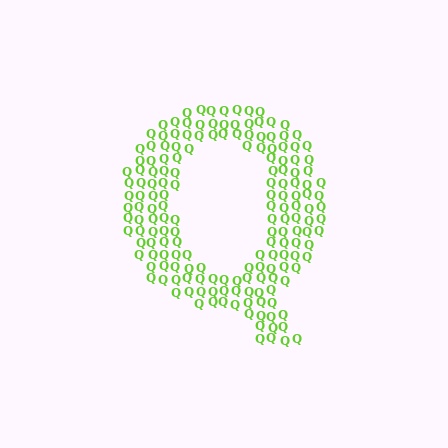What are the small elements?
The small elements are letter Q's.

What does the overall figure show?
The overall figure shows the letter Q.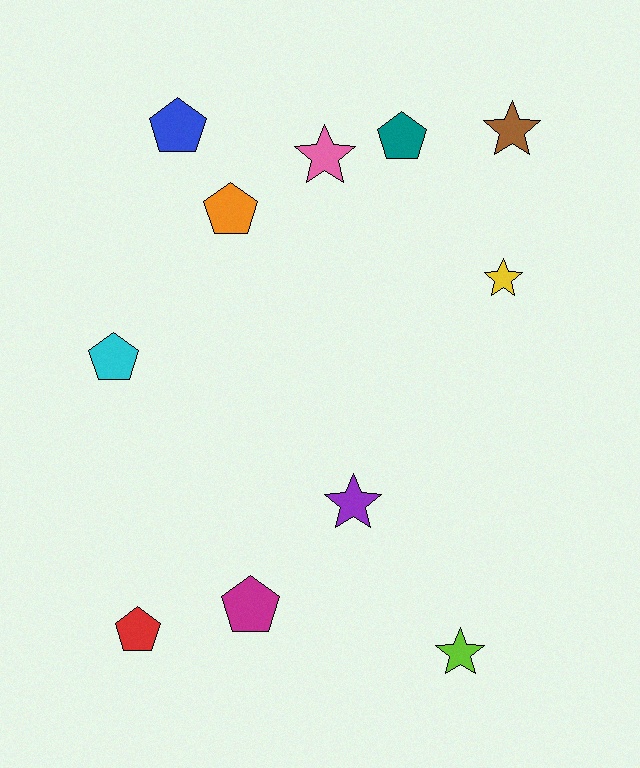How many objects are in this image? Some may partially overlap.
There are 11 objects.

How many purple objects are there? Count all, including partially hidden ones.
There is 1 purple object.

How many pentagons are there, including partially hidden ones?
There are 6 pentagons.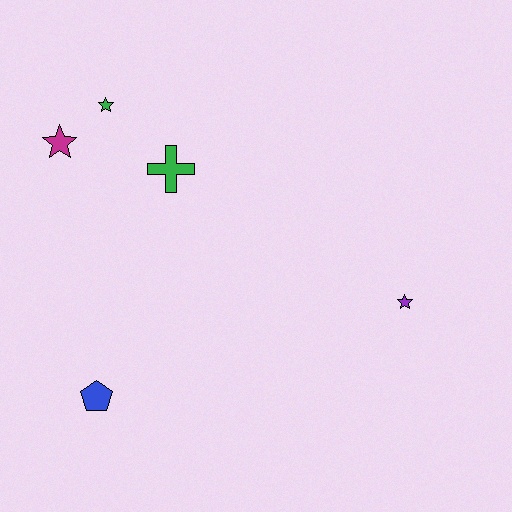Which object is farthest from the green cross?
The purple star is farthest from the green cross.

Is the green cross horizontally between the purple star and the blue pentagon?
Yes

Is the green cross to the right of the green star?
Yes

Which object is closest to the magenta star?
The green star is closest to the magenta star.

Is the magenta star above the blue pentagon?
Yes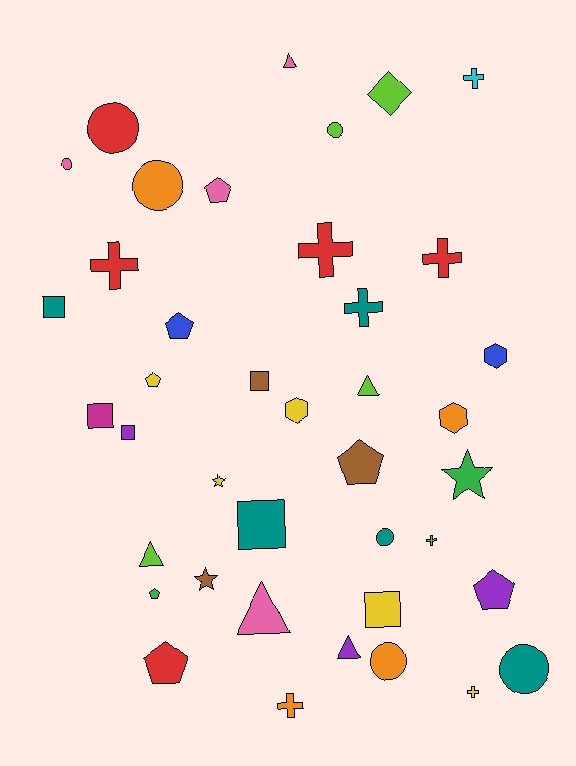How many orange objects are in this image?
There are 4 orange objects.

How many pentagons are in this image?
There are 7 pentagons.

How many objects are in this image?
There are 40 objects.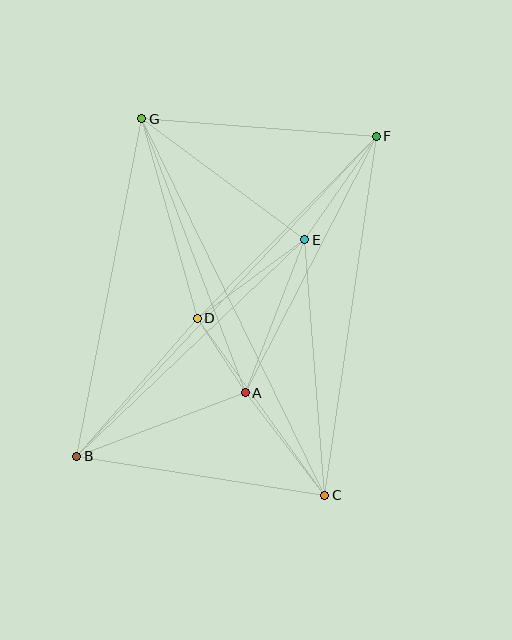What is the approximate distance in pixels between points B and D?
The distance between B and D is approximately 183 pixels.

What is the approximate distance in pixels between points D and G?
The distance between D and G is approximately 207 pixels.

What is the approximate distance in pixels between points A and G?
The distance between A and G is approximately 293 pixels.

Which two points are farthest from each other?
Points B and F are farthest from each other.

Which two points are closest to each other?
Points A and D are closest to each other.